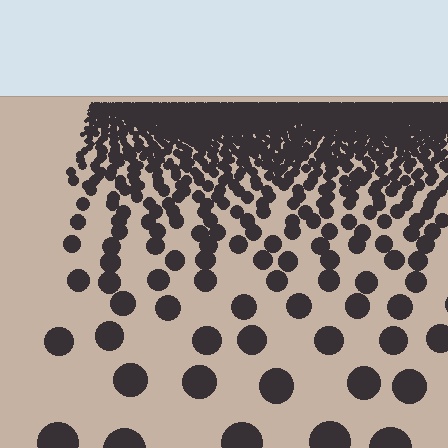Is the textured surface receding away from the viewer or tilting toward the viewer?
The surface is receding away from the viewer. Texture elements get smaller and denser toward the top.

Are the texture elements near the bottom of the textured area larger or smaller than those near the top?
Larger. Near the bottom, elements are closer to the viewer and appear at a bigger on-screen size.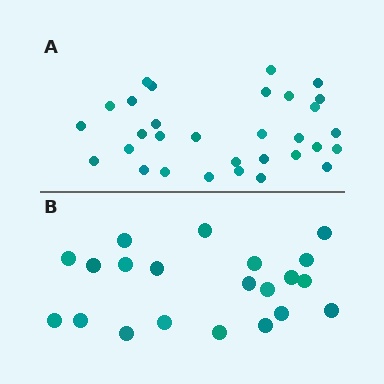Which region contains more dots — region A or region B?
Region A (the top region) has more dots.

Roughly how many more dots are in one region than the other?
Region A has roughly 10 or so more dots than region B.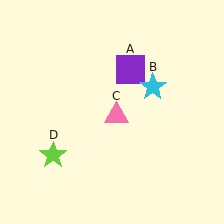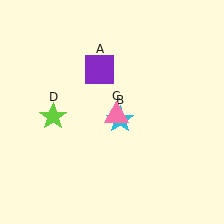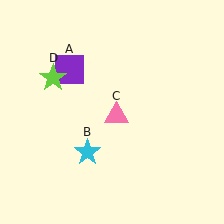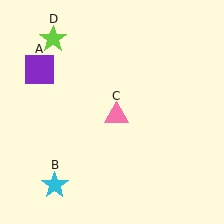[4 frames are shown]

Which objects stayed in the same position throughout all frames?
Pink triangle (object C) remained stationary.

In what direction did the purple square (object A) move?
The purple square (object A) moved left.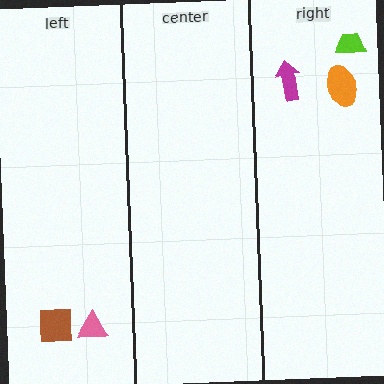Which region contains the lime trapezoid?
The right region.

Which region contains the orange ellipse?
The right region.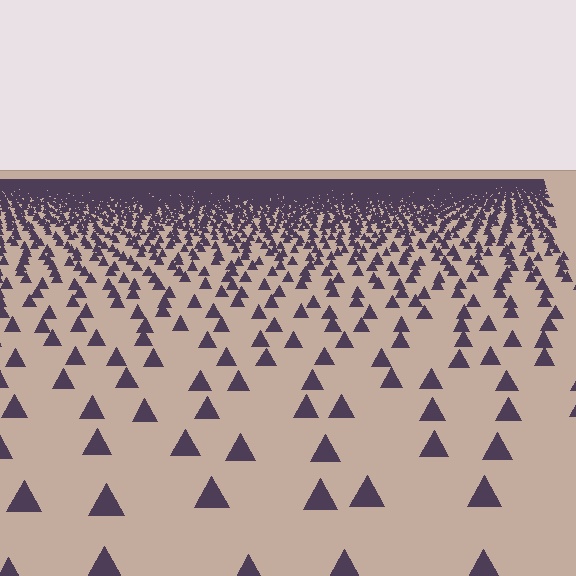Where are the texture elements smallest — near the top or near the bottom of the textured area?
Near the top.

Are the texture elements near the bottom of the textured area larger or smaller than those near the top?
Larger. Near the bottom, elements are closer to the viewer and appear at a bigger on-screen size.